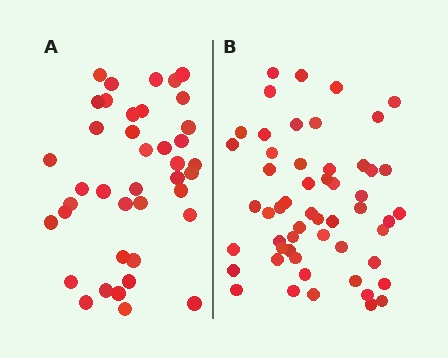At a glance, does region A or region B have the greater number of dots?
Region B (the right region) has more dots.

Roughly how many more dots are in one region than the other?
Region B has approximately 15 more dots than region A.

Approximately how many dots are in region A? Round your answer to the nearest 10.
About 40 dots.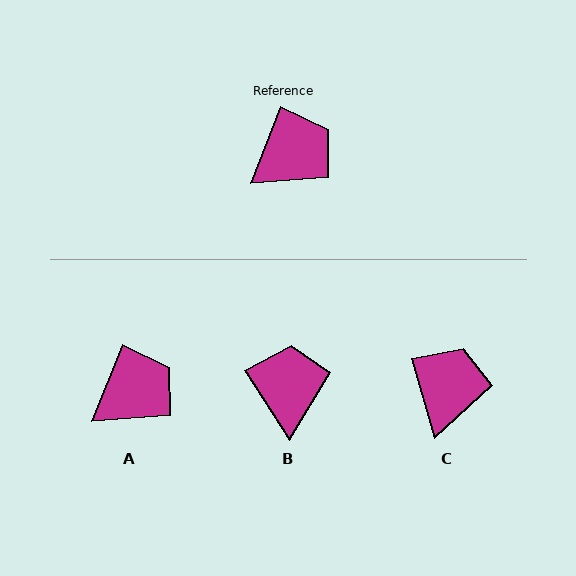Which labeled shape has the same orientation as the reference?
A.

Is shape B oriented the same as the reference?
No, it is off by about 54 degrees.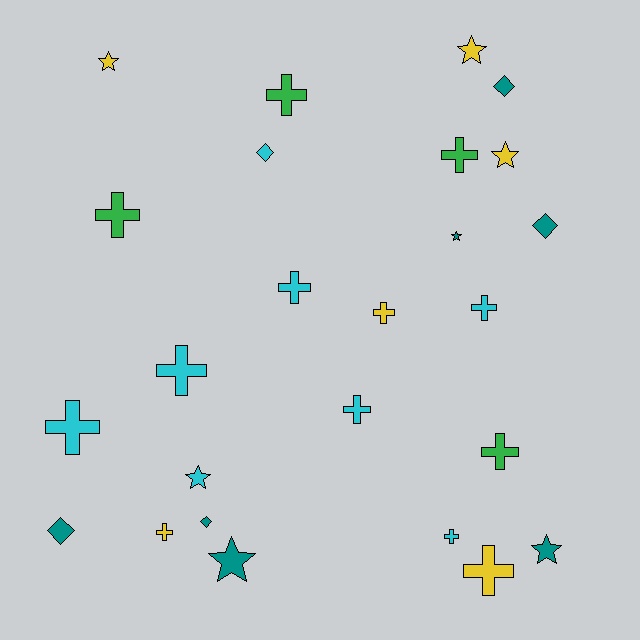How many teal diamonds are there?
There are 4 teal diamonds.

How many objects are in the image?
There are 25 objects.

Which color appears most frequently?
Cyan, with 8 objects.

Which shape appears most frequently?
Cross, with 13 objects.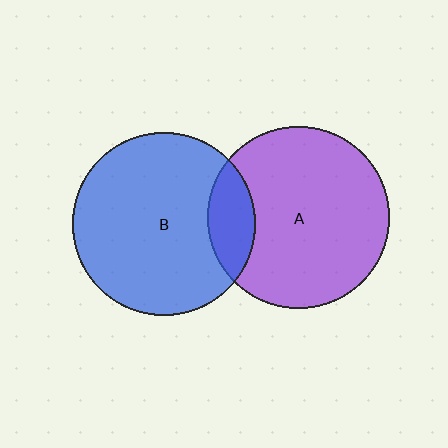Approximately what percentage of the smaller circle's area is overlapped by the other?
Approximately 15%.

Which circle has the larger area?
Circle B (blue).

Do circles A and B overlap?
Yes.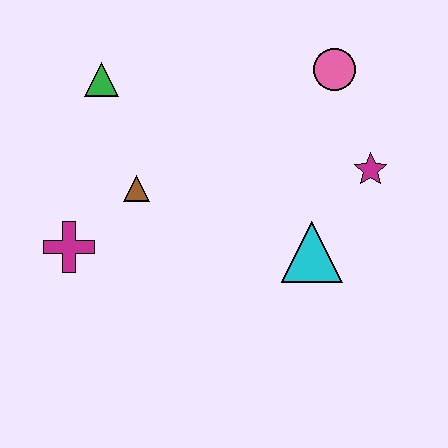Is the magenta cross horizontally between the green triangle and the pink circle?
No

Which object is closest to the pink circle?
The magenta star is closest to the pink circle.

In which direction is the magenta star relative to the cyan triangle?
The magenta star is above the cyan triangle.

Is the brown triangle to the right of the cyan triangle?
No